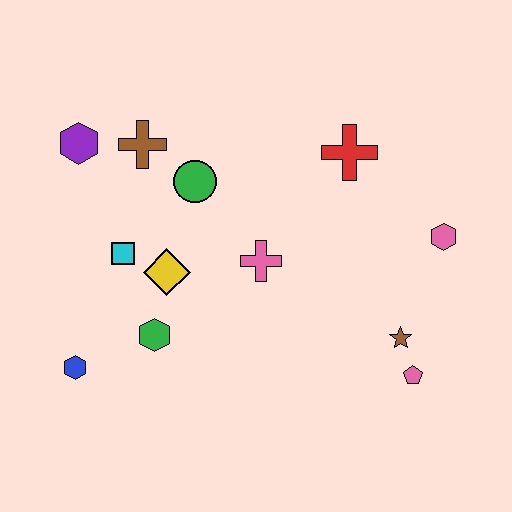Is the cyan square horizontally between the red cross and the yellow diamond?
No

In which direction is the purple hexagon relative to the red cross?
The purple hexagon is to the left of the red cross.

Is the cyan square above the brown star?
Yes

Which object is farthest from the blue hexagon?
The pink hexagon is farthest from the blue hexagon.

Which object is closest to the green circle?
The brown cross is closest to the green circle.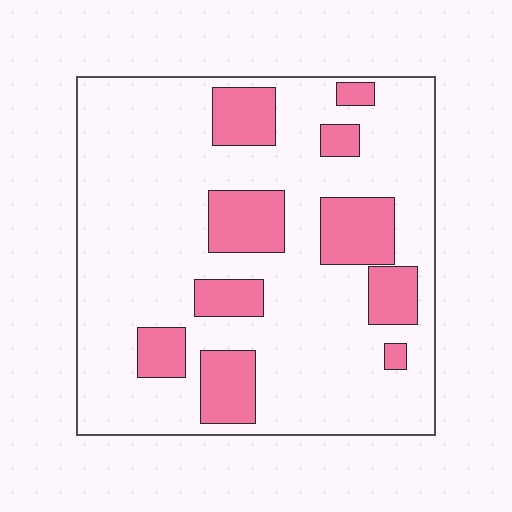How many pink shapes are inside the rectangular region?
10.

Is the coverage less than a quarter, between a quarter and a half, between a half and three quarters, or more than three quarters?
Less than a quarter.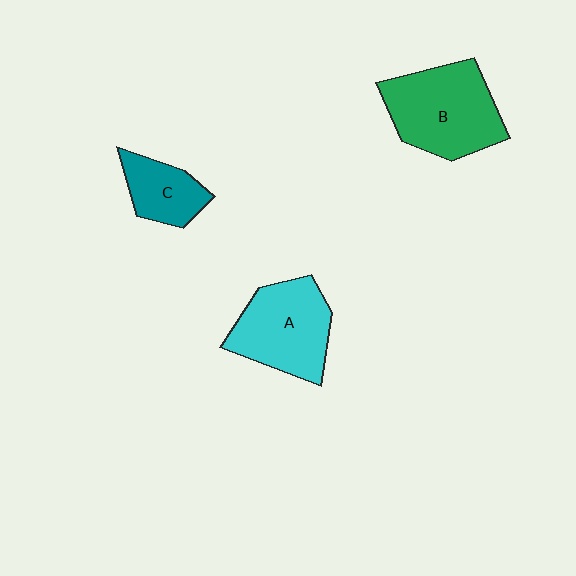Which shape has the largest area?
Shape B (green).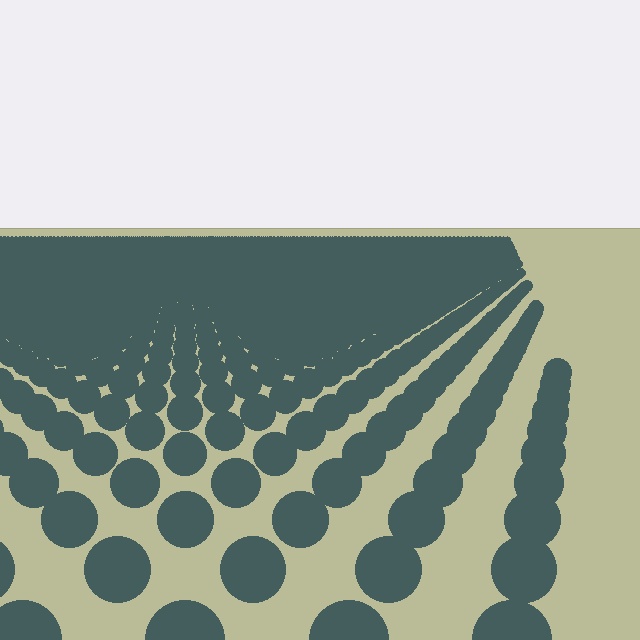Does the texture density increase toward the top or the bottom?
Density increases toward the top.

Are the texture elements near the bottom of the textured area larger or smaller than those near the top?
Larger. Near the bottom, elements are closer to the viewer and appear at a bigger on-screen size.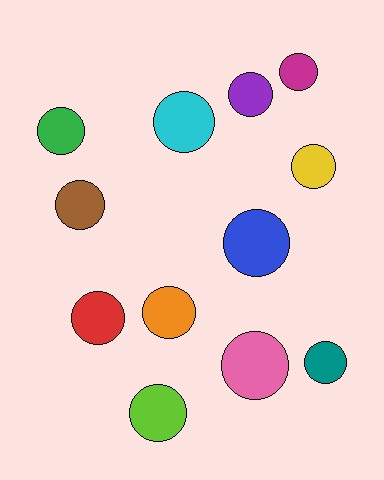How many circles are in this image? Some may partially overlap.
There are 12 circles.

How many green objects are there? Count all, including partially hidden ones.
There is 1 green object.